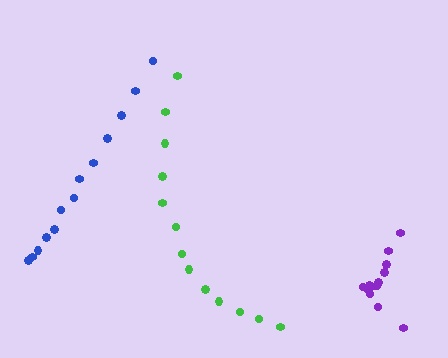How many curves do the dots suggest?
There are 3 distinct paths.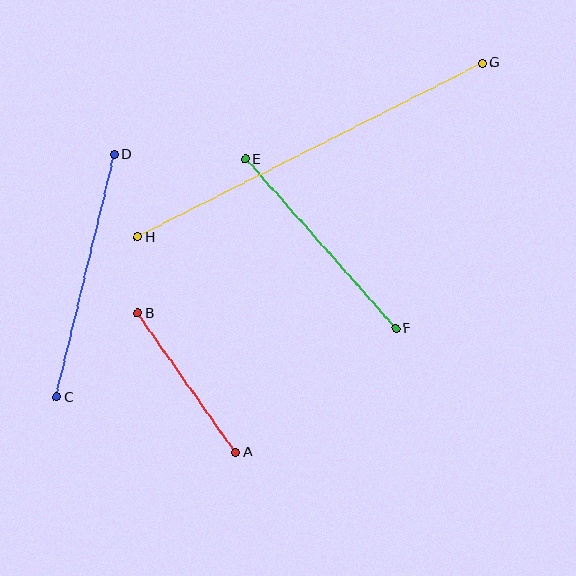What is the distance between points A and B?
The distance is approximately 171 pixels.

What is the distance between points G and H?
The distance is approximately 386 pixels.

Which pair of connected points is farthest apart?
Points G and H are farthest apart.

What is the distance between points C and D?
The distance is approximately 249 pixels.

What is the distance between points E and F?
The distance is approximately 226 pixels.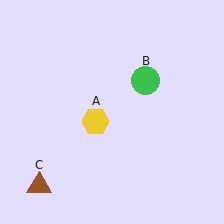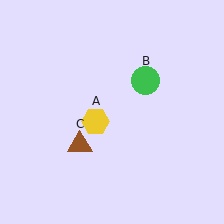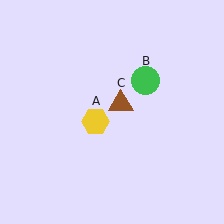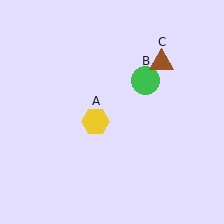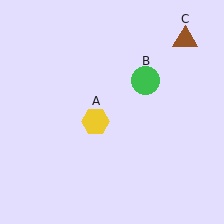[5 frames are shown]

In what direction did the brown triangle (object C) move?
The brown triangle (object C) moved up and to the right.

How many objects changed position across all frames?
1 object changed position: brown triangle (object C).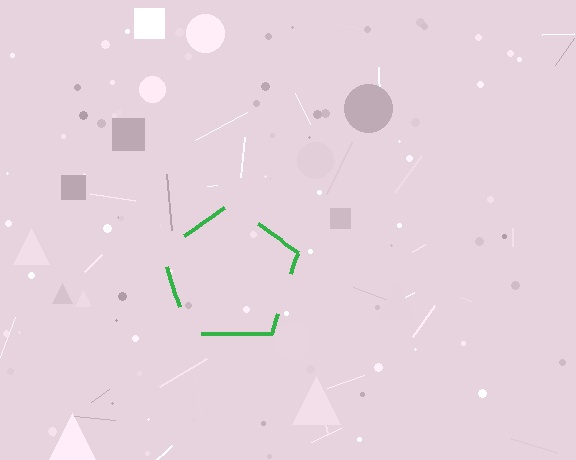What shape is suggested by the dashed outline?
The dashed outline suggests a pentagon.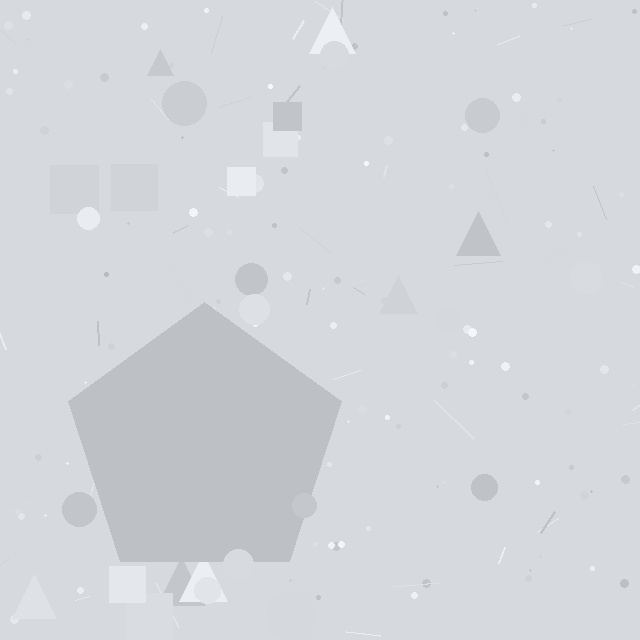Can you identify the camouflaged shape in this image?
The camouflaged shape is a pentagon.